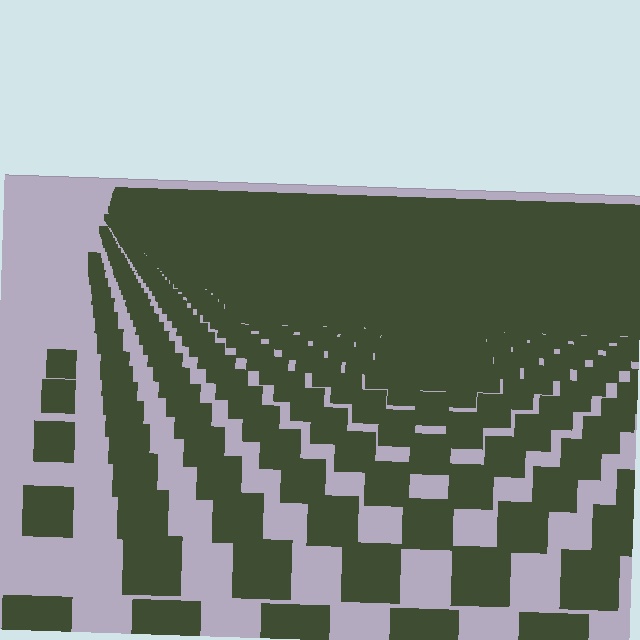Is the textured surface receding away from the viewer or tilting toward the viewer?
The surface is receding away from the viewer. Texture elements get smaller and denser toward the top.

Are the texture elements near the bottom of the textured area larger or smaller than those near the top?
Larger. Near the bottom, elements are closer to the viewer and appear at a bigger on-screen size.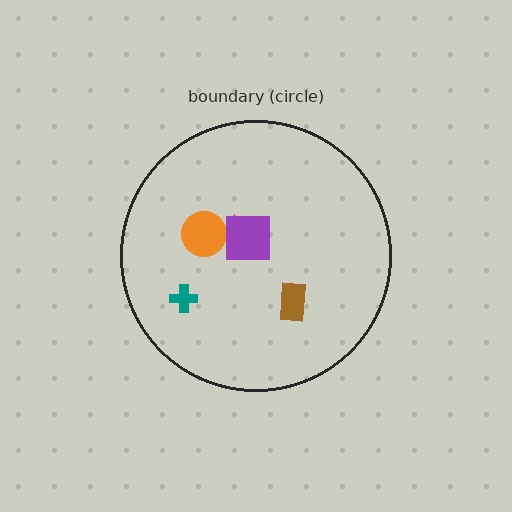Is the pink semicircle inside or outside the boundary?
Inside.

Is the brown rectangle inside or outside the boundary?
Inside.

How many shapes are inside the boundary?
5 inside, 0 outside.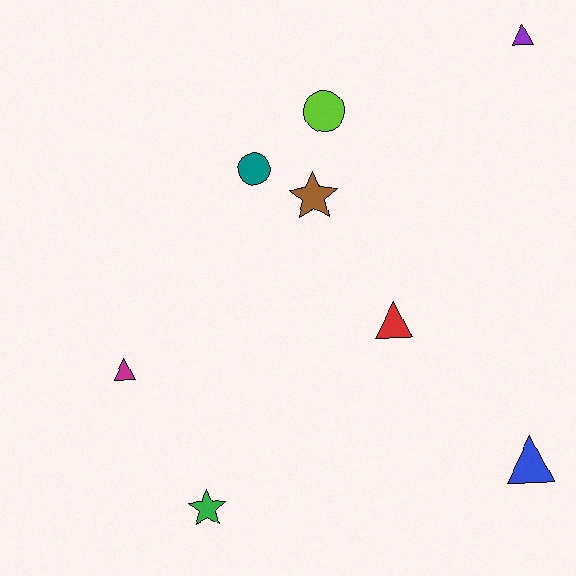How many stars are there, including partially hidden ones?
There are 2 stars.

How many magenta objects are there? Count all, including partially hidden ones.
There is 1 magenta object.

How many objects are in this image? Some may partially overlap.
There are 8 objects.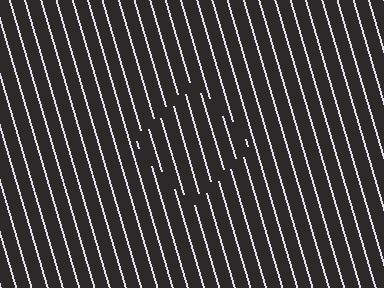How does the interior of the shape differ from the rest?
The interior of the shape contains the same grating, shifted by half a period — the contour is defined by the phase discontinuity where line-ends from the inner and outer gratings abut.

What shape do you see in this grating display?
An illusory square. The interior of the shape contains the same grating, shifted by half a period — the contour is defined by the phase discontinuity where line-ends from the inner and outer gratings abut.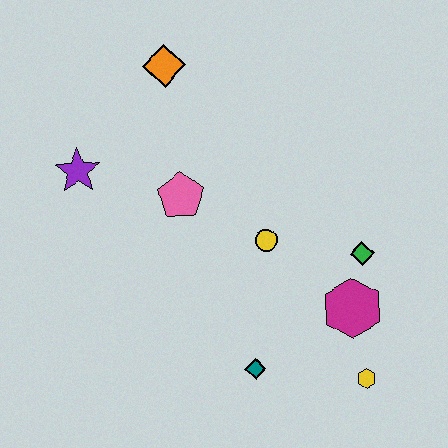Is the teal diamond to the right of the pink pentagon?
Yes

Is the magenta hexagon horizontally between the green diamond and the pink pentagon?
Yes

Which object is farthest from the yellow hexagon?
The orange diamond is farthest from the yellow hexagon.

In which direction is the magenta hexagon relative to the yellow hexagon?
The magenta hexagon is above the yellow hexagon.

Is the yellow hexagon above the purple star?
No